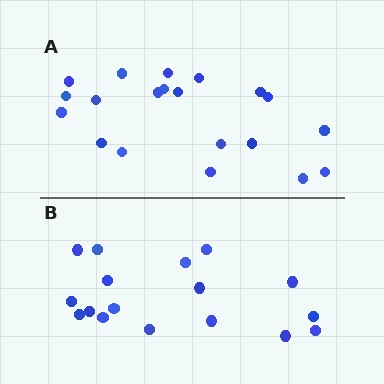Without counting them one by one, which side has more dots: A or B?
Region A (the top region) has more dots.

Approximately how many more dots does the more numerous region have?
Region A has just a few more — roughly 2 or 3 more dots than region B.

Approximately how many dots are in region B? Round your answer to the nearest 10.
About 20 dots. (The exact count is 17, which rounds to 20.)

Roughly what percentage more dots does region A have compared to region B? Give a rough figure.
About 20% more.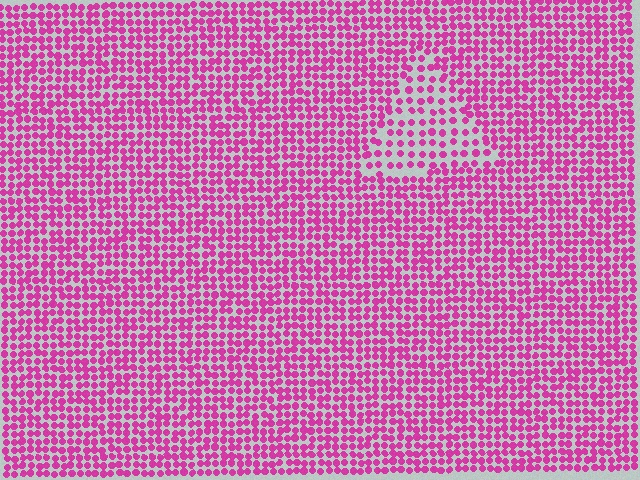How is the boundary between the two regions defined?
The boundary is defined by a change in element density (approximately 1.8x ratio). All elements are the same color, size, and shape.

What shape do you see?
I see a triangle.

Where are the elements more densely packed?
The elements are more densely packed outside the triangle boundary.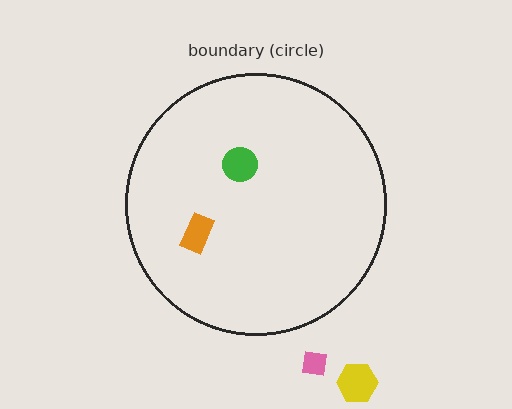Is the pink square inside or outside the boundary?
Outside.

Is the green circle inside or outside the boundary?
Inside.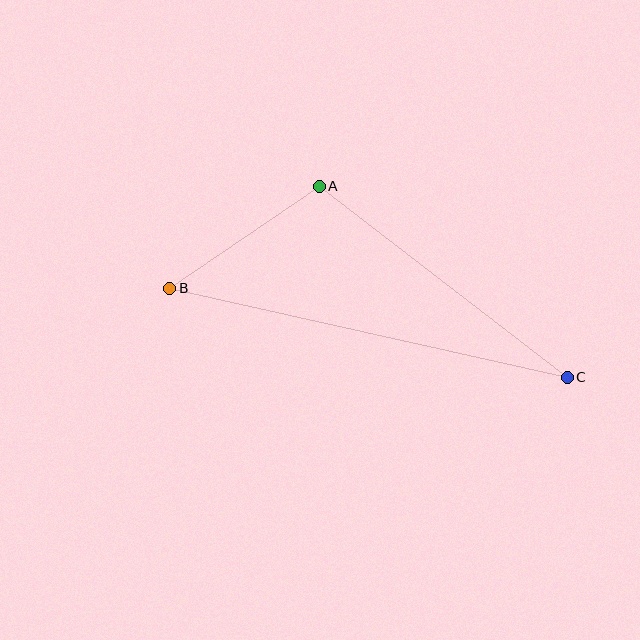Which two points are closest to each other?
Points A and B are closest to each other.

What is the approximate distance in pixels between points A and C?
The distance between A and C is approximately 313 pixels.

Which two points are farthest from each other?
Points B and C are farthest from each other.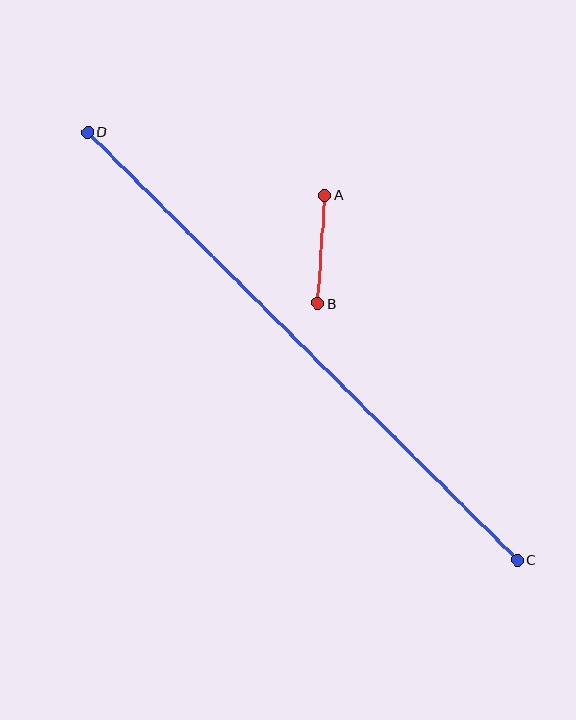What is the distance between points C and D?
The distance is approximately 606 pixels.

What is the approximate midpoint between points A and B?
The midpoint is at approximately (321, 249) pixels.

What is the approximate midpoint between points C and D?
The midpoint is at approximately (303, 346) pixels.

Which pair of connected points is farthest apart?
Points C and D are farthest apart.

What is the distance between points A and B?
The distance is approximately 109 pixels.